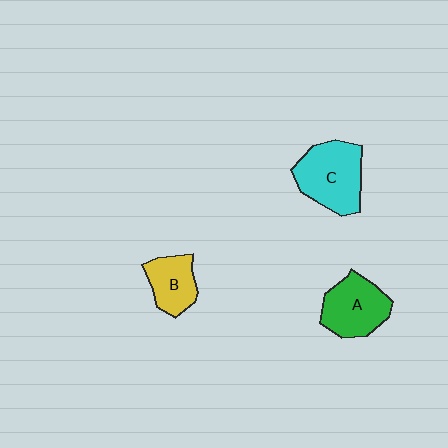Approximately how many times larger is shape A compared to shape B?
Approximately 1.4 times.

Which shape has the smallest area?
Shape B (yellow).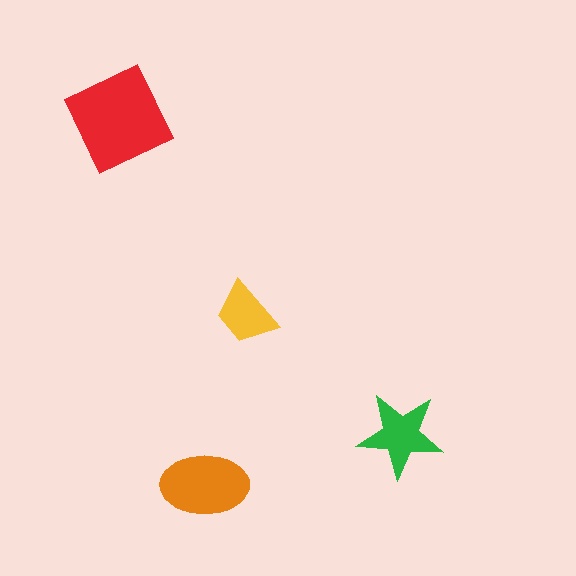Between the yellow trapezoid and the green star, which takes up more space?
The green star.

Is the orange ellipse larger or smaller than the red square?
Smaller.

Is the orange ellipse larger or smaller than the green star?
Larger.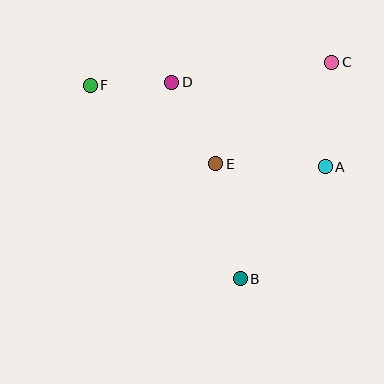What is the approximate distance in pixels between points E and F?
The distance between E and F is approximately 148 pixels.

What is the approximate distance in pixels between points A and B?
The distance between A and B is approximately 140 pixels.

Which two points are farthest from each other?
Points A and F are farthest from each other.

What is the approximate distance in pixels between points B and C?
The distance between B and C is approximately 235 pixels.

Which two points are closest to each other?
Points D and F are closest to each other.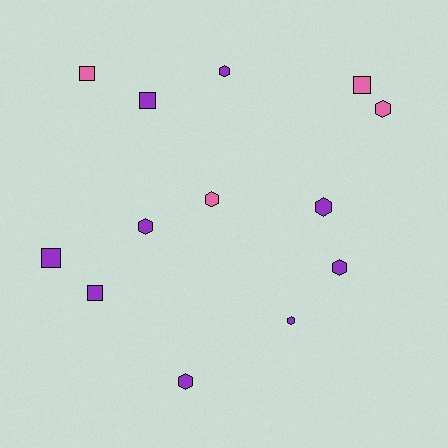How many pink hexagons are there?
There are 2 pink hexagons.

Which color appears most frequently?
Purple, with 9 objects.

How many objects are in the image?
There are 13 objects.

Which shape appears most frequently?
Hexagon, with 8 objects.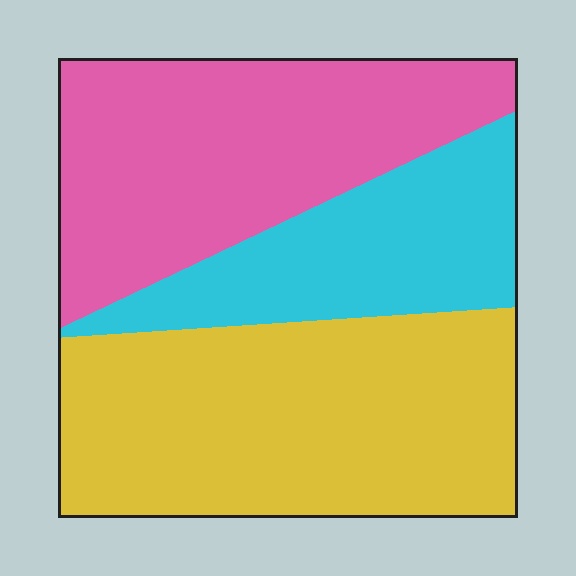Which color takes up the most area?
Yellow, at roughly 45%.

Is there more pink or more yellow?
Yellow.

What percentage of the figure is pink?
Pink takes up about one third (1/3) of the figure.